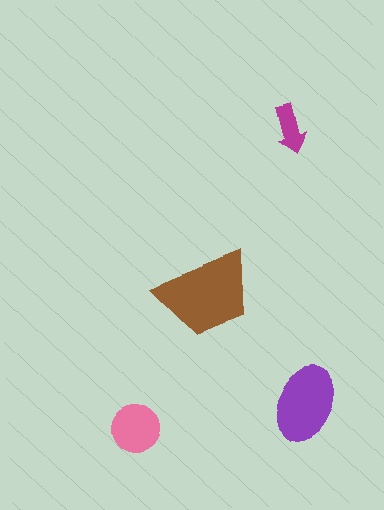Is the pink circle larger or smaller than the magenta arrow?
Larger.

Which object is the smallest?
The magenta arrow.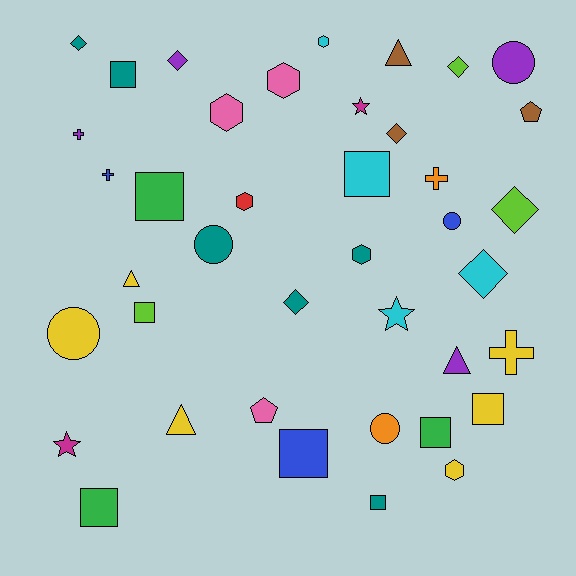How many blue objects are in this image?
There are 3 blue objects.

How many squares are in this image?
There are 9 squares.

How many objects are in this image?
There are 40 objects.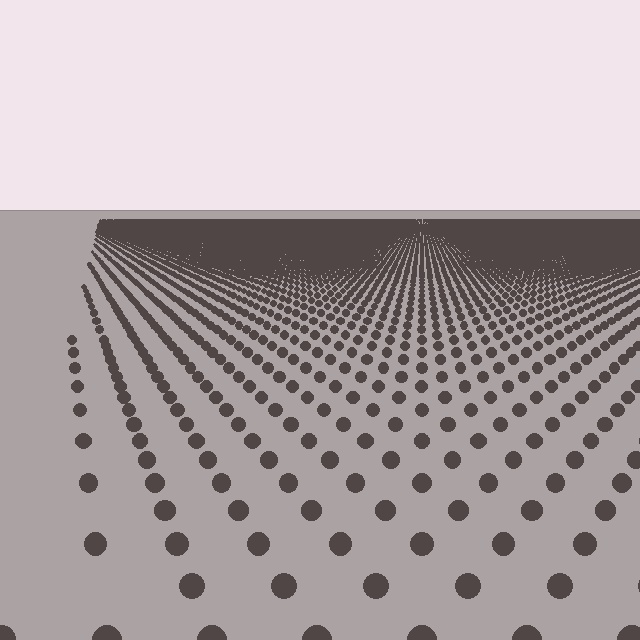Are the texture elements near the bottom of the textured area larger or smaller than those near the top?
Larger. Near the bottom, elements are closer to the viewer and appear at a bigger on-screen size.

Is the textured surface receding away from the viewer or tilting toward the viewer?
The surface is receding away from the viewer. Texture elements get smaller and denser toward the top.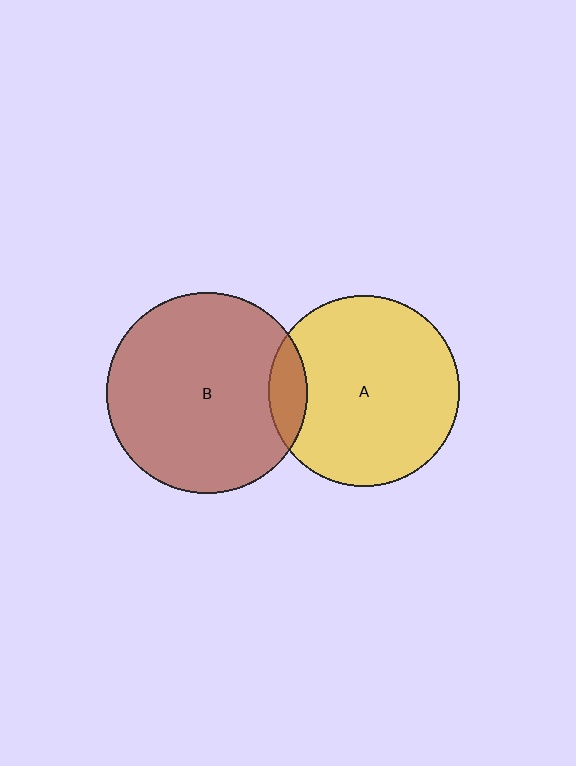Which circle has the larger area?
Circle B (brown).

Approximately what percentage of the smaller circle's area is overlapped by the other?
Approximately 10%.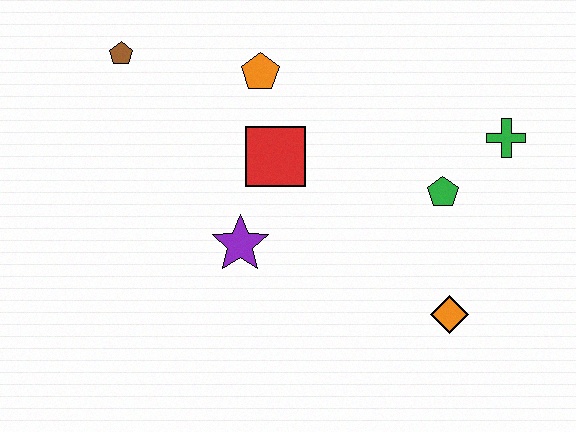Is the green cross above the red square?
Yes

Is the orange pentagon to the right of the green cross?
No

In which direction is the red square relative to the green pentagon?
The red square is to the left of the green pentagon.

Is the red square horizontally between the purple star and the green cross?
Yes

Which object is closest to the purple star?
The red square is closest to the purple star.